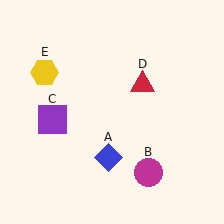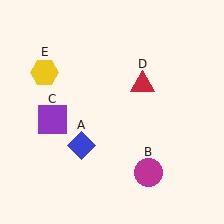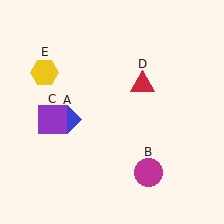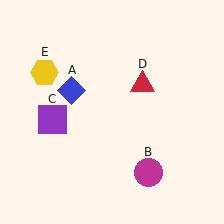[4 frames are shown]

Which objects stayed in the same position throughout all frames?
Magenta circle (object B) and purple square (object C) and red triangle (object D) and yellow hexagon (object E) remained stationary.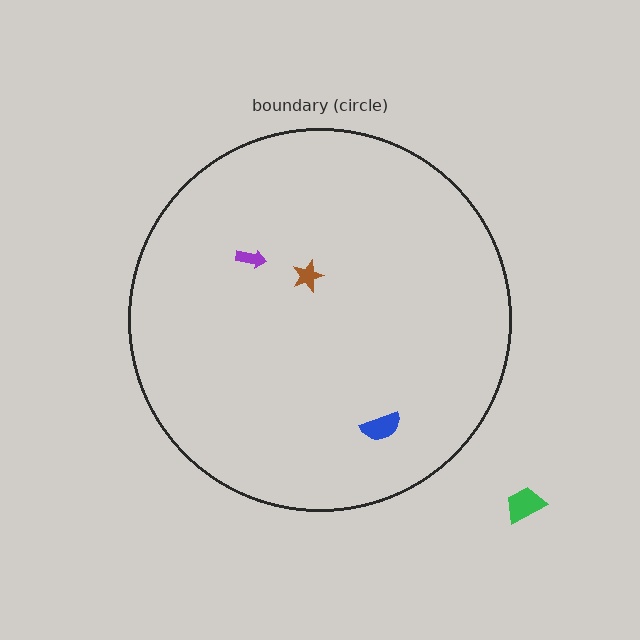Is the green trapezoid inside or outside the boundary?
Outside.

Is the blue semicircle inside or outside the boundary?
Inside.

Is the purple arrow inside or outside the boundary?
Inside.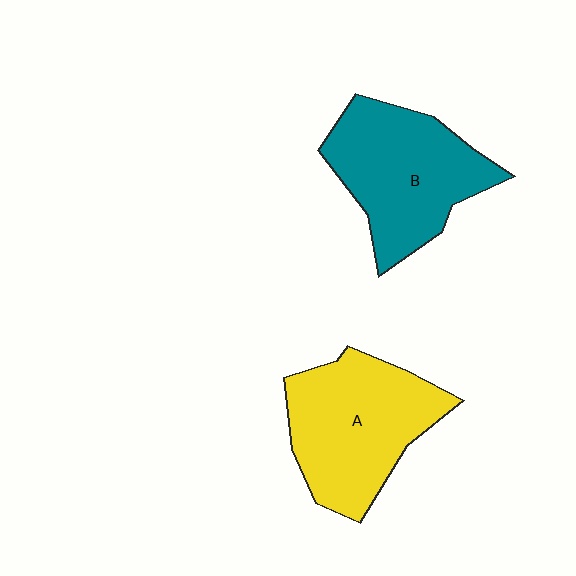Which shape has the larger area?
Shape A (yellow).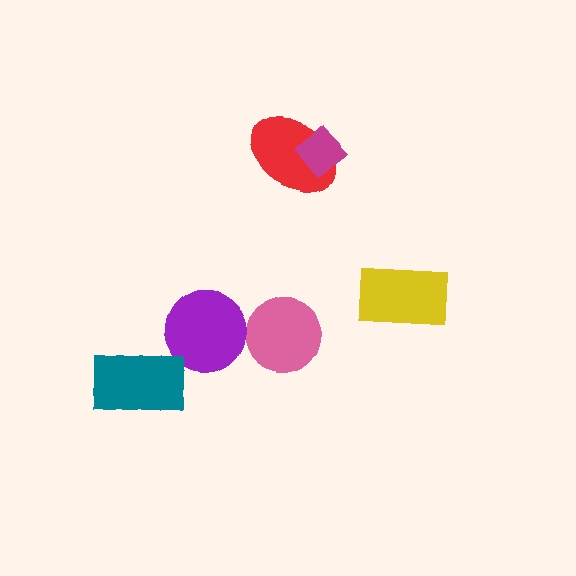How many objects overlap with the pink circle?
0 objects overlap with the pink circle.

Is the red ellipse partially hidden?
Yes, it is partially covered by another shape.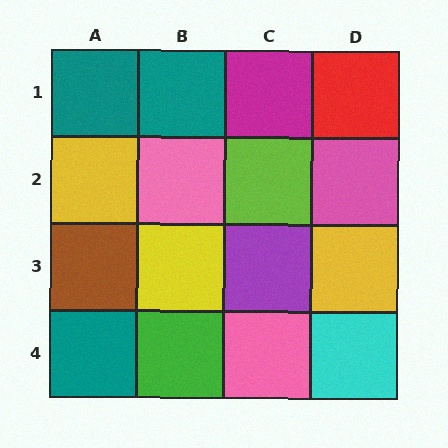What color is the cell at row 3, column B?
Yellow.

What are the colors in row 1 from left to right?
Teal, teal, magenta, red.